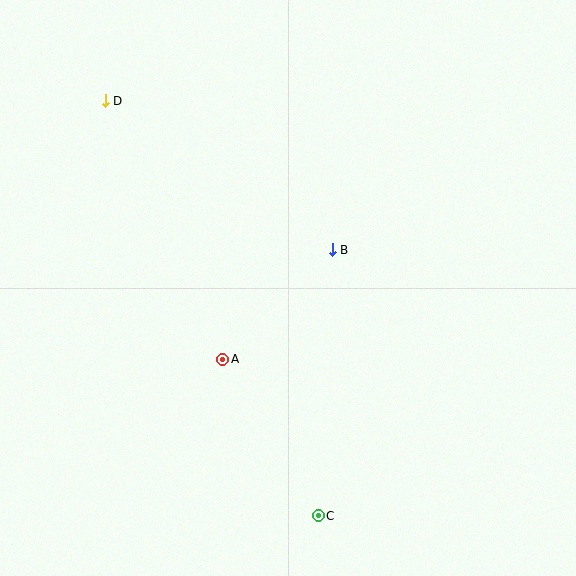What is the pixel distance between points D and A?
The distance between D and A is 284 pixels.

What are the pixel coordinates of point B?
Point B is at (332, 250).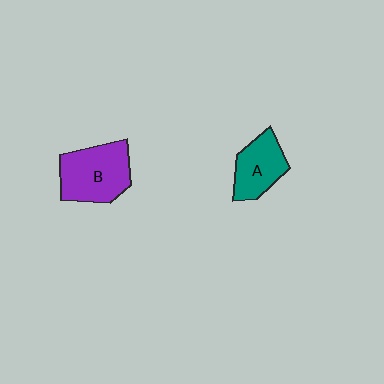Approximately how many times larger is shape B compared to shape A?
Approximately 1.4 times.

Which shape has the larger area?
Shape B (purple).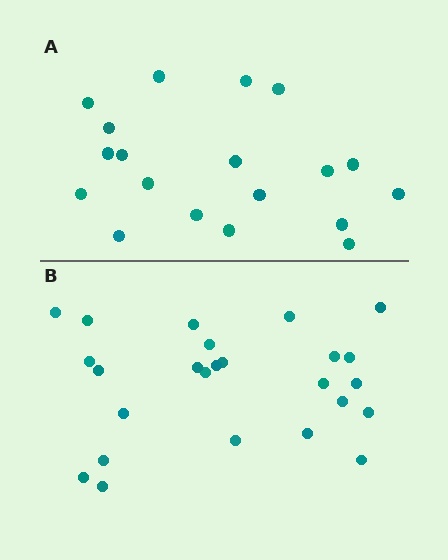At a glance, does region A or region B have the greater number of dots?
Region B (the bottom region) has more dots.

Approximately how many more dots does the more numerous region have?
Region B has about 6 more dots than region A.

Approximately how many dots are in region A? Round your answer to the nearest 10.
About 20 dots. (The exact count is 19, which rounds to 20.)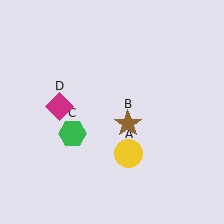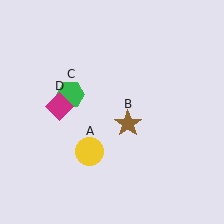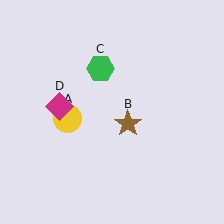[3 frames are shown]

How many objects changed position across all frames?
2 objects changed position: yellow circle (object A), green hexagon (object C).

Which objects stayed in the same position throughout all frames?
Brown star (object B) and magenta diamond (object D) remained stationary.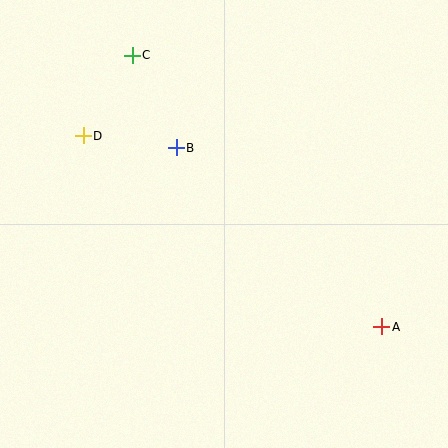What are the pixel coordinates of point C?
Point C is at (132, 55).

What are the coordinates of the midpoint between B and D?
The midpoint between B and D is at (130, 142).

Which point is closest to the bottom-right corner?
Point A is closest to the bottom-right corner.